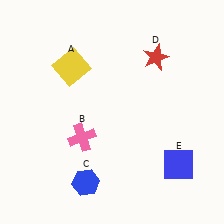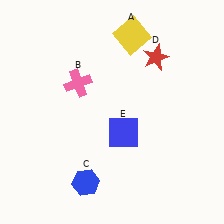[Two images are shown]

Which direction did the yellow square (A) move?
The yellow square (A) moved right.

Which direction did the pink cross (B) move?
The pink cross (B) moved up.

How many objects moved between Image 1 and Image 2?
3 objects moved between the two images.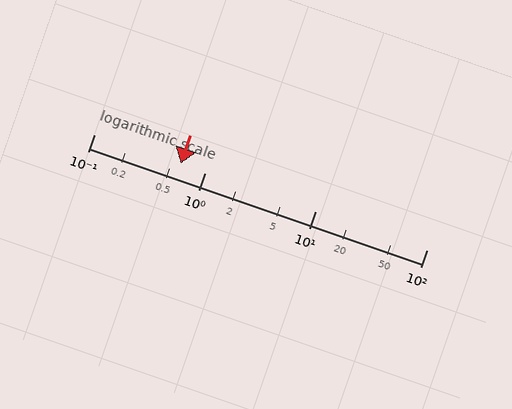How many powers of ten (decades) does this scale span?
The scale spans 3 decades, from 0.1 to 100.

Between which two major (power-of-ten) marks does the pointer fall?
The pointer is between 0.1 and 1.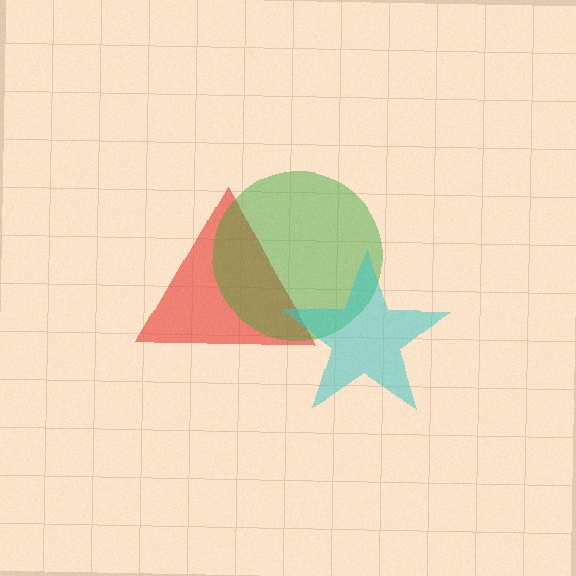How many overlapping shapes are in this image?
There are 3 overlapping shapes in the image.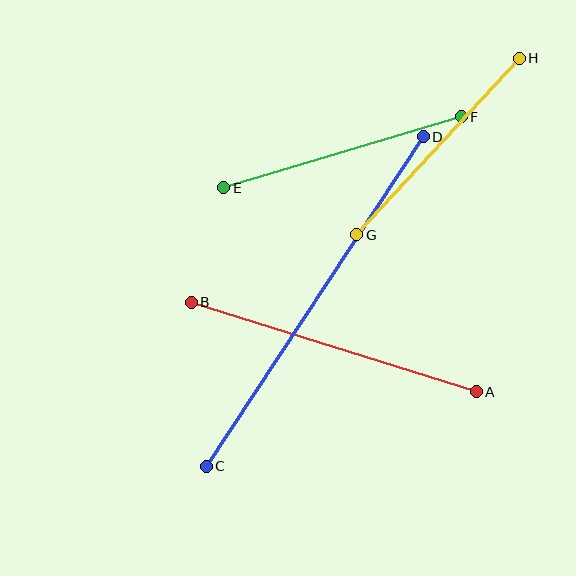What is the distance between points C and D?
The distance is approximately 394 pixels.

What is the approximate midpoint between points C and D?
The midpoint is at approximately (315, 301) pixels.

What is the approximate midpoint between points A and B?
The midpoint is at approximately (334, 347) pixels.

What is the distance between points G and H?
The distance is approximately 240 pixels.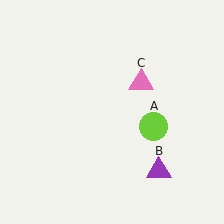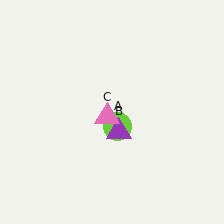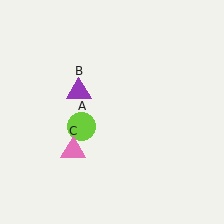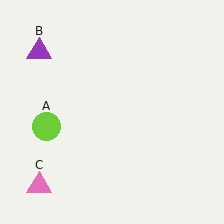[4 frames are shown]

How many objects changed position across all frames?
3 objects changed position: lime circle (object A), purple triangle (object B), pink triangle (object C).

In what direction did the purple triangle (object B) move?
The purple triangle (object B) moved up and to the left.